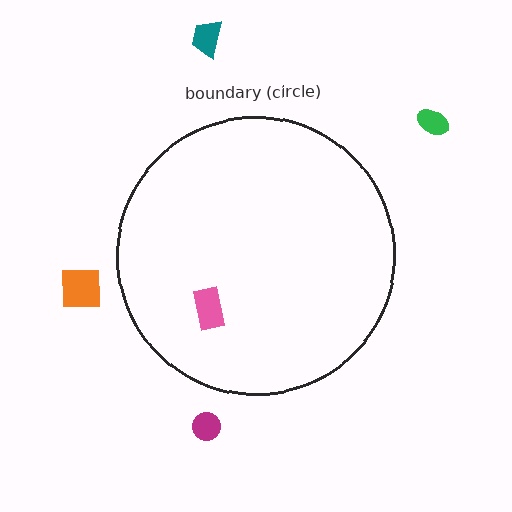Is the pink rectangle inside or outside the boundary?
Inside.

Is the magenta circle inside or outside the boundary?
Outside.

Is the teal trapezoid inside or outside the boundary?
Outside.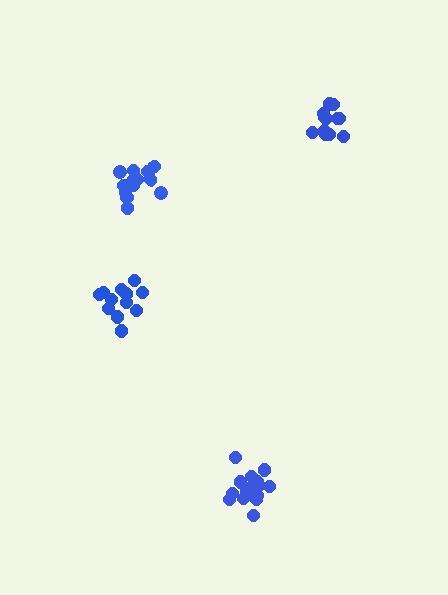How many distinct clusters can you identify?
There are 4 distinct clusters.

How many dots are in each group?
Group 1: 12 dots, Group 2: 13 dots, Group 3: 12 dots, Group 4: 16 dots (53 total).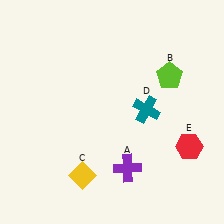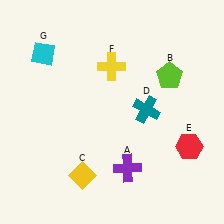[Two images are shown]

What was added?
A yellow cross (F), a cyan diamond (G) were added in Image 2.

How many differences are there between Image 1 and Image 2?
There are 2 differences between the two images.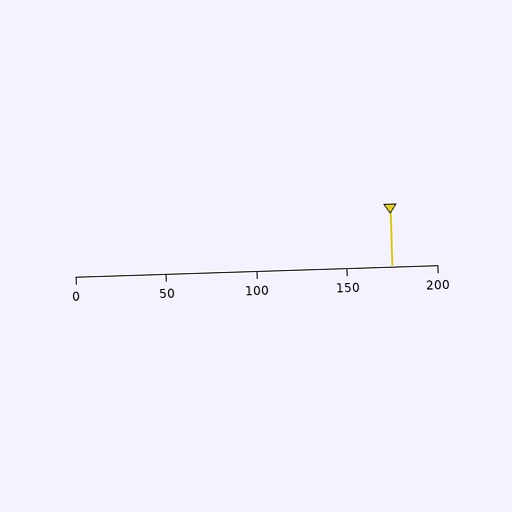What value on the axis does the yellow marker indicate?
The marker indicates approximately 175.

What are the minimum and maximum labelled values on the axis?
The axis runs from 0 to 200.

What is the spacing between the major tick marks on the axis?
The major ticks are spaced 50 apart.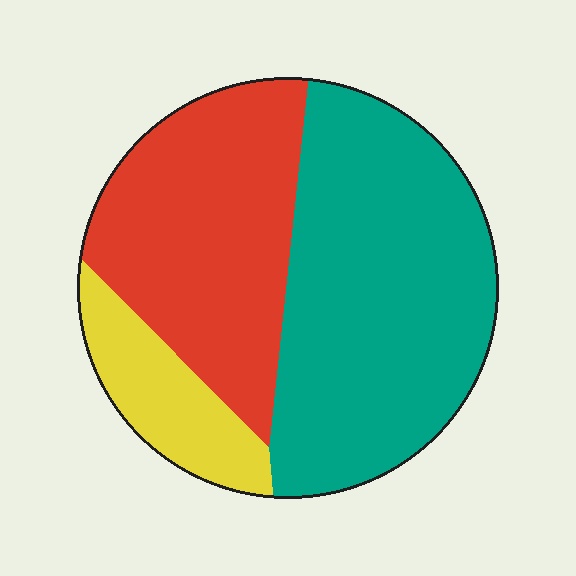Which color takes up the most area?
Teal, at roughly 50%.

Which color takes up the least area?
Yellow, at roughly 15%.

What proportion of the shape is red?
Red takes up between a third and a half of the shape.